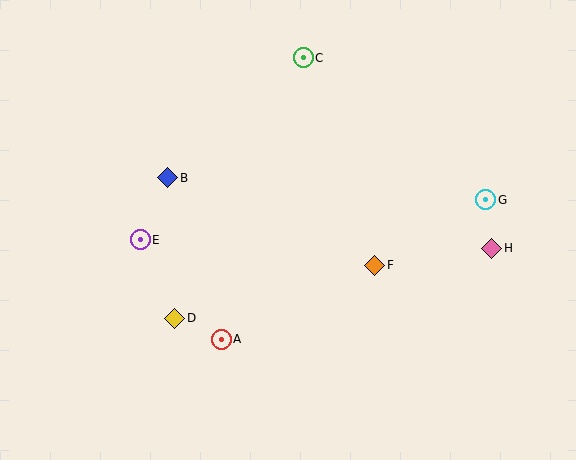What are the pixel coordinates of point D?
Point D is at (175, 318).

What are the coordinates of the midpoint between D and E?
The midpoint between D and E is at (158, 279).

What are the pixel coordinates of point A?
Point A is at (221, 339).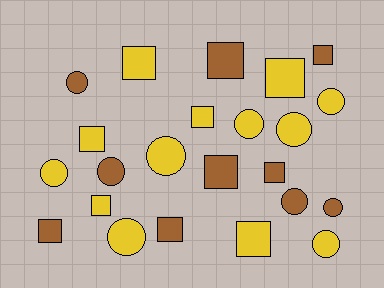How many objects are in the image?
There are 23 objects.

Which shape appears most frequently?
Square, with 12 objects.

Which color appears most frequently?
Yellow, with 13 objects.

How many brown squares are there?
There are 6 brown squares.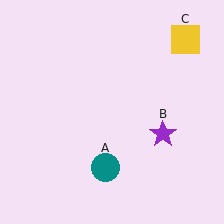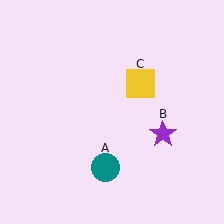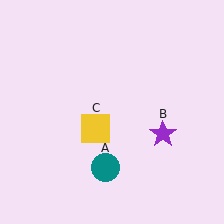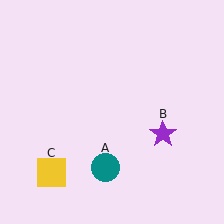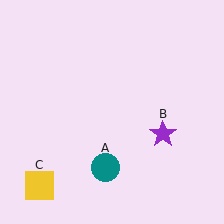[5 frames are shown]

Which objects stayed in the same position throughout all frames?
Teal circle (object A) and purple star (object B) remained stationary.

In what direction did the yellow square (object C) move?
The yellow square (object C) moved down and to the left.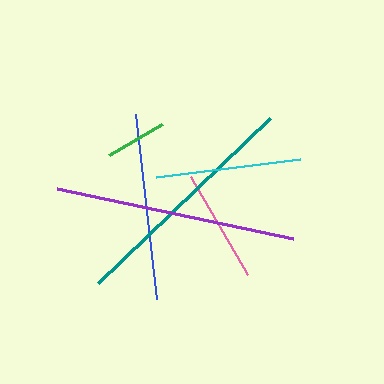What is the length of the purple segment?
The purple segment is approximately 241 pixels long.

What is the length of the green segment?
The green segment is approximately 62 pixels long.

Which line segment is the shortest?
The green line is the shortest at approximately 62 pixels.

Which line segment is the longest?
The purple line is the longest at approximately 241 pixels.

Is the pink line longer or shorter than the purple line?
The purple line is longer than the pink line.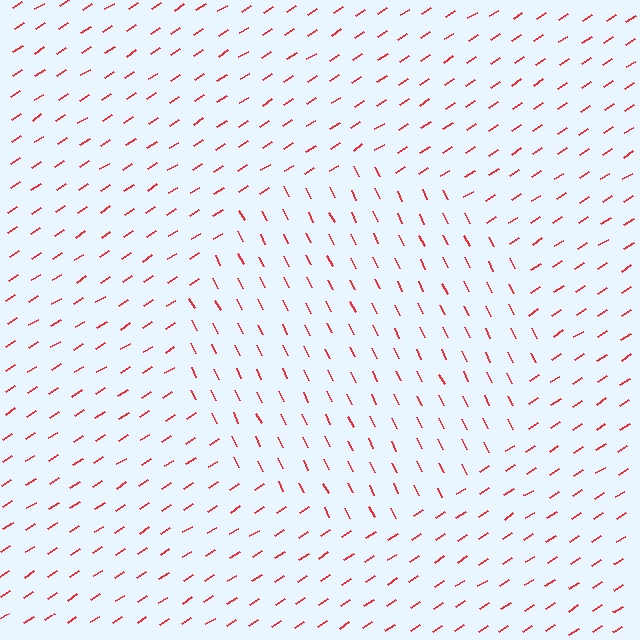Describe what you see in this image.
The image is filled with small red line segments. A circle region in the image has lines oriented differently from the surrounding lines, creating a visible texture boundary.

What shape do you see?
I see a circle.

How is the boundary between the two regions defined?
The boundary is defined purely by a change in line orientation (approximately 84 degrees difference). All lines are the same color and thickness.